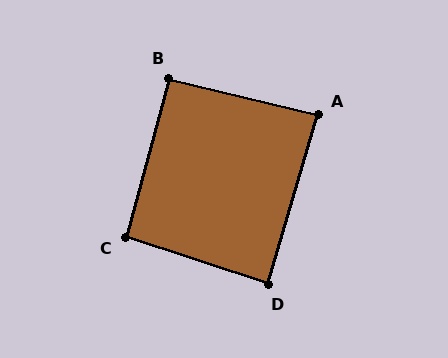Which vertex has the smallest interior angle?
A, at approximately 87 degrees.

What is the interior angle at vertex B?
Approximately 92 degrees (approximately right).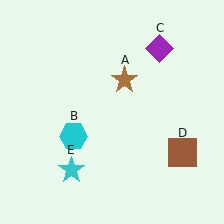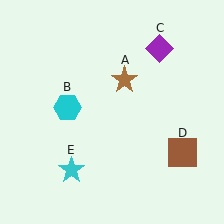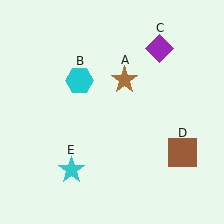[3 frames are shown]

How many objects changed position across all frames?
1 object changed position: cyan hexagon (object B).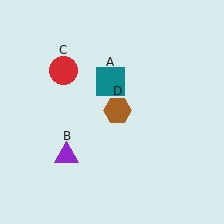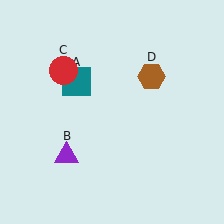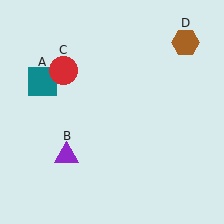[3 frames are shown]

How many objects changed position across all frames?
2 objects changed position: teal square (object A), brown hexagon (object D).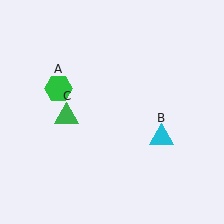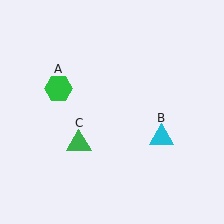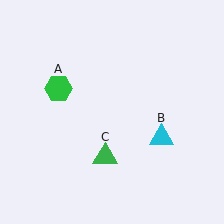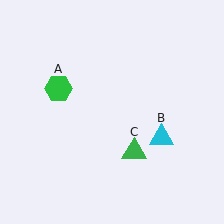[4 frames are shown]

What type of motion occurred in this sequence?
The green triangle (object C) rotated counterclockwise around the center of the scene.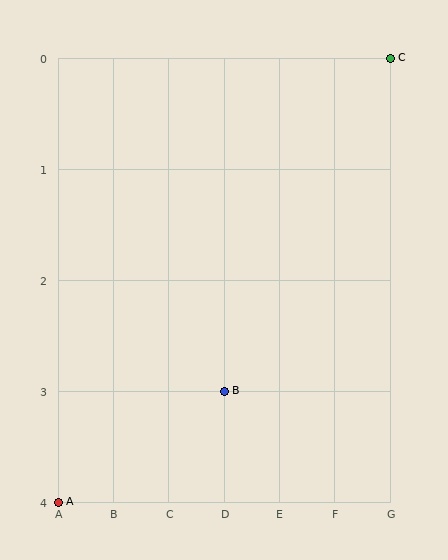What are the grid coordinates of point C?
Point C is at grid coordinates (G, 0).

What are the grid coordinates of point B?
Point B is at grid coordinates (D, 3).